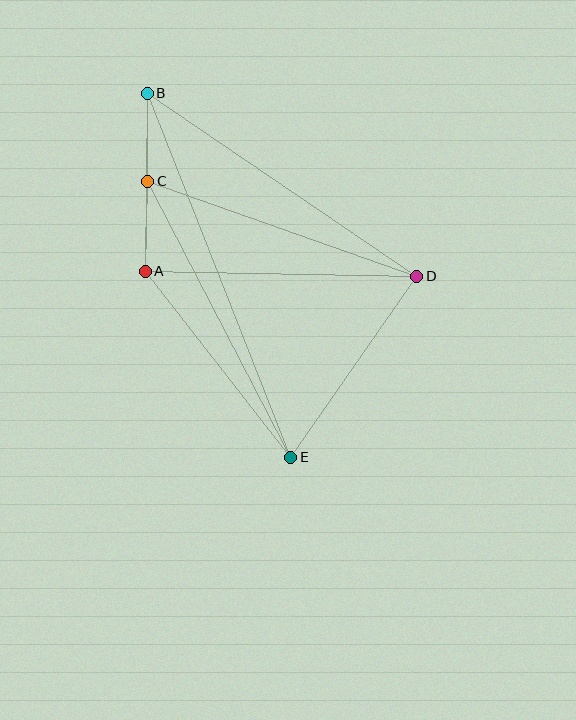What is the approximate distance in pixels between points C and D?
The distance between C and D is approximately 285 pixels.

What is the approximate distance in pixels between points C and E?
The distance between C and E is approximately 311 pixels.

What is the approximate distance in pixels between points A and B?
The distance between A and B is approximately 178 pixels.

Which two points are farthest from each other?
Points B and E are farthest from each other.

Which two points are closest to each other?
Points B and C are closest to each other.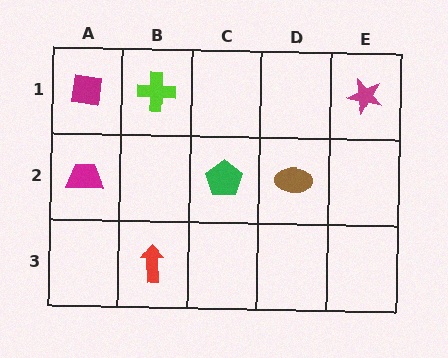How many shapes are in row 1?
3 shapes.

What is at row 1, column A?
A magenta square.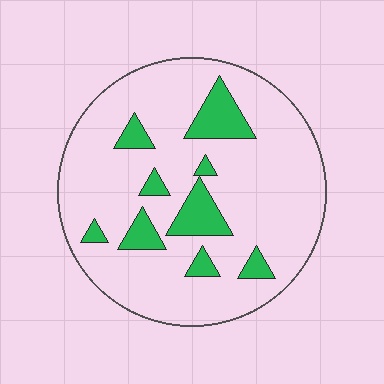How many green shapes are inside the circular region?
9.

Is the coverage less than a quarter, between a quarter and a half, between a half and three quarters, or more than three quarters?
Less than a quarter.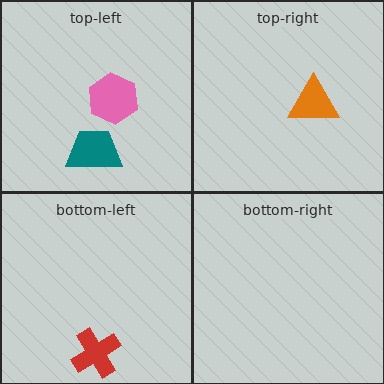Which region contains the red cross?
The bottom-left region.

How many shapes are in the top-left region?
2.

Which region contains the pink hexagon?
The top-left region.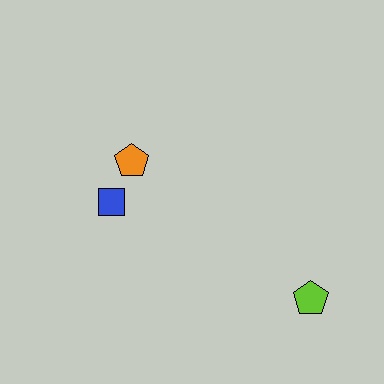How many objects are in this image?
There are 3 objects.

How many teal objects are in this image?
There are no teal objects.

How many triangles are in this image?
There are no triangles.